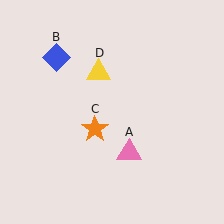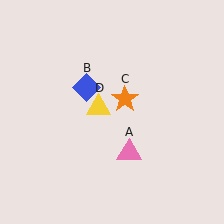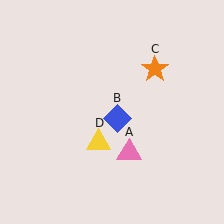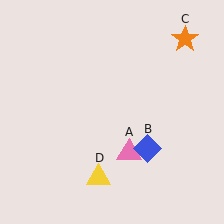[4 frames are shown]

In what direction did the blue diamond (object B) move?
The blue diamond (object B) moved down and to the right.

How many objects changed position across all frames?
3 objects changed position: blue diamond (object B), orange star (object C), yellow triangle (object D).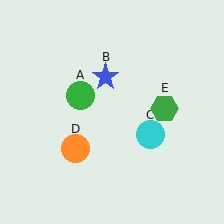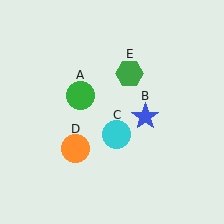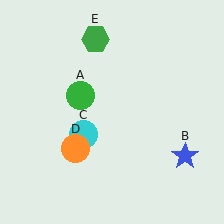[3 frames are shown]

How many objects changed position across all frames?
3 objects changed position: blue star (object B), cyan circle (object C), green hexagon (object E).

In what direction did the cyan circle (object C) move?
The cyan circle (object C) moved left.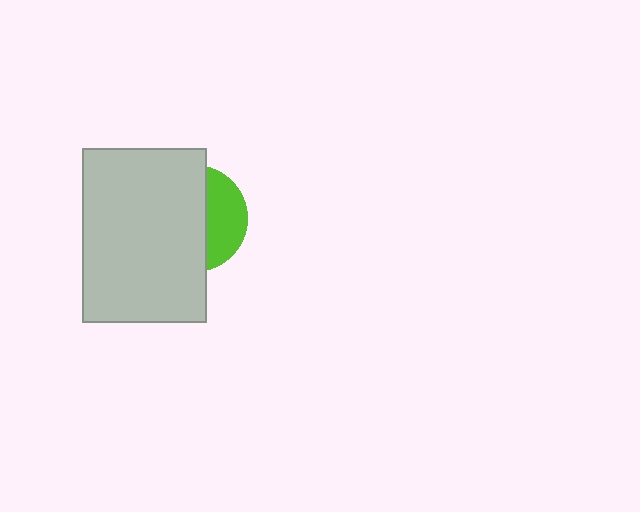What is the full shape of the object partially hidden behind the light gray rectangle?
The partially hidden object is a lime circle.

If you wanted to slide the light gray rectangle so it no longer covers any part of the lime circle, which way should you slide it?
Slide it left — that is the most direct way to separate the two shapes.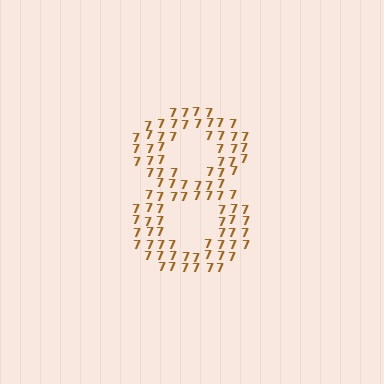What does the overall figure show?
The overall figure shows the digit 8.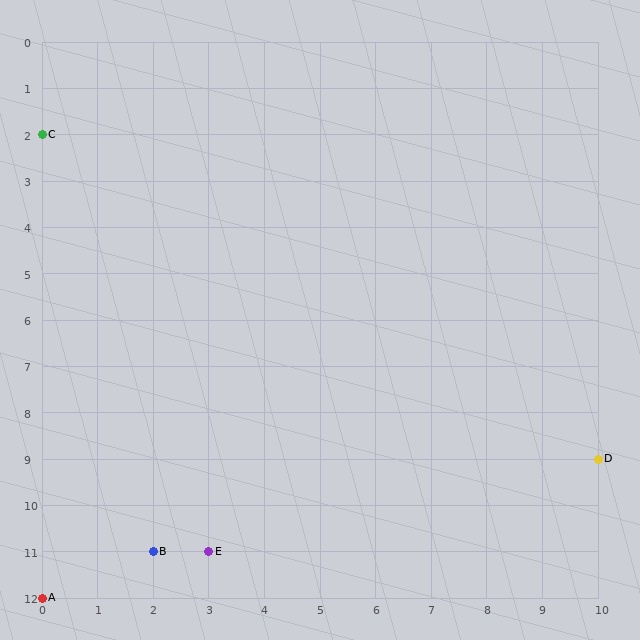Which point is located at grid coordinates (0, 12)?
Point A is at (0, 12).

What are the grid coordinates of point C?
Point C is at grid coordinates (0, 2).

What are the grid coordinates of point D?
Point D is at grid coordinates (10, 9).